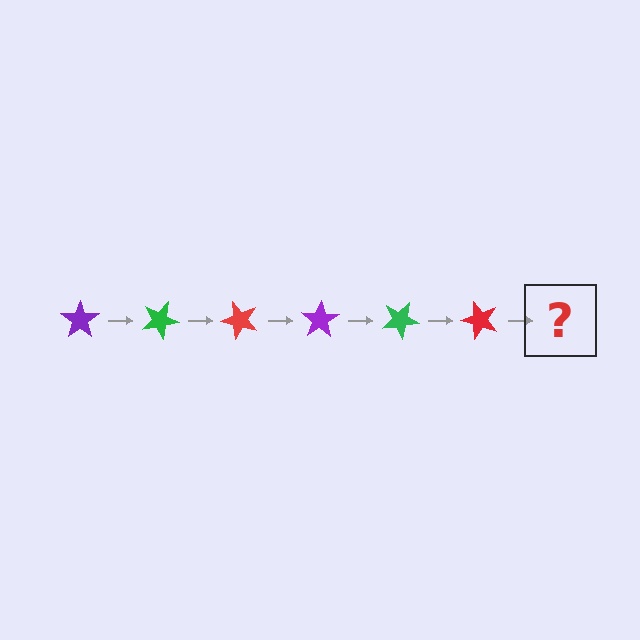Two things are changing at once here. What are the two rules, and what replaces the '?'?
The two rules are that it rotates 25 degrees each step and the color cycles through purple, green, and red. The '?' should be a purple star, rotated 150 degrees from the start.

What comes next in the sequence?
The next element should be a purple star, rotated 150 degrees from the start.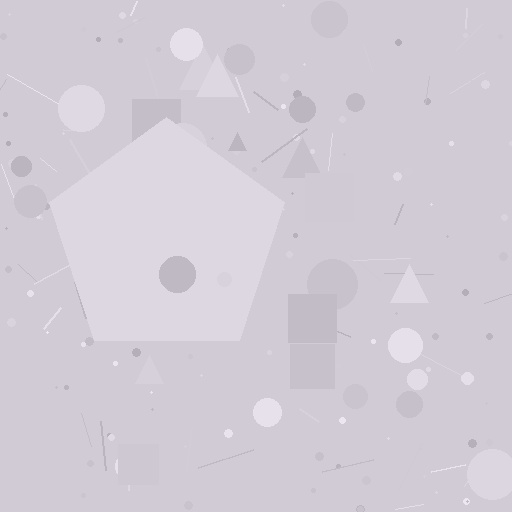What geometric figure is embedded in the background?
A pentagon is embedded in the background.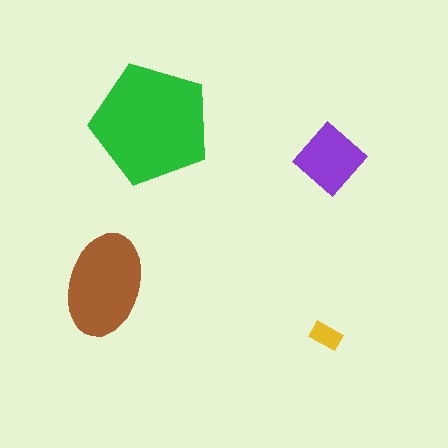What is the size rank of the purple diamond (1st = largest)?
3rd.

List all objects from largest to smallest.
The green pentagon, the brown ellipse, the purple diamond, the yellow rectangle.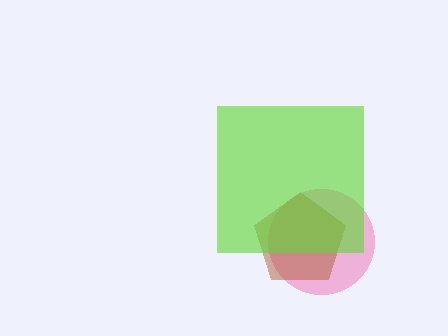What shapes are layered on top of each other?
The layered shapes are: a pink circle, a brown pentagon, a lime square.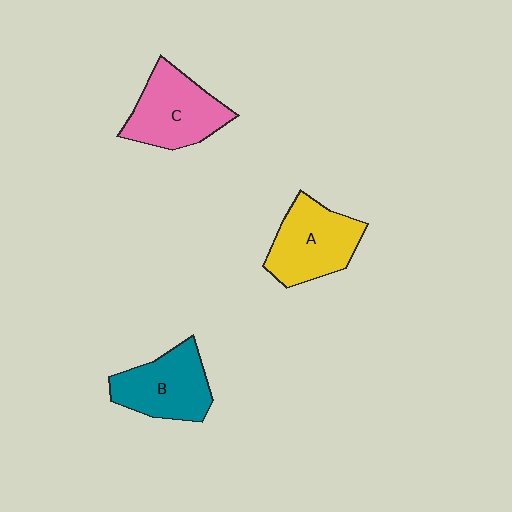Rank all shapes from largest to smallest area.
From largest to smallest: C (pink), A (yellow), B (teal).